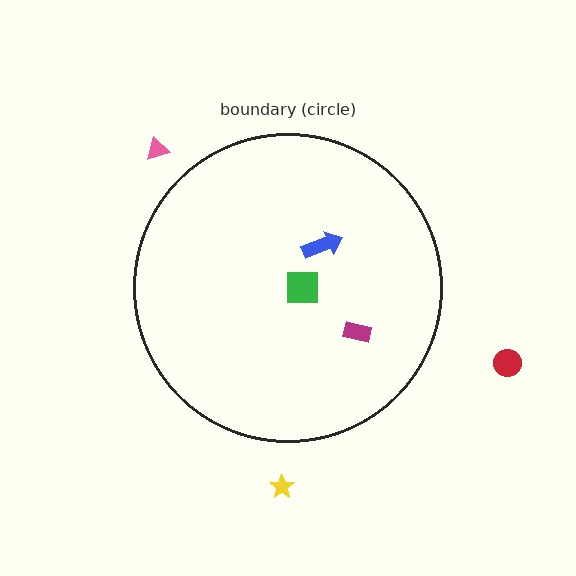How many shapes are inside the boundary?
3 inside, 3 outside.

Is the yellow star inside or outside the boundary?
Outside.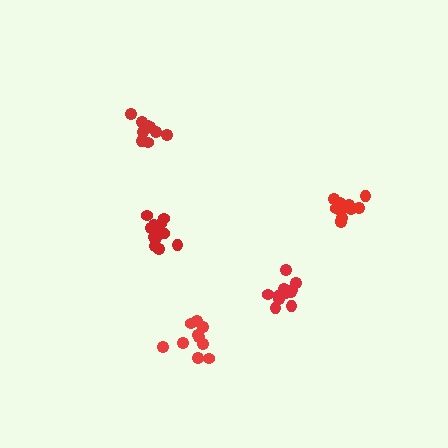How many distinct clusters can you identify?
There are 5 distinct clusters.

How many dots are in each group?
Group 1: 12 dots, Group 2: 10 dots, Group 3: 12 dots, Group 4: 12 dots, Group 5: 9 dots (55 total).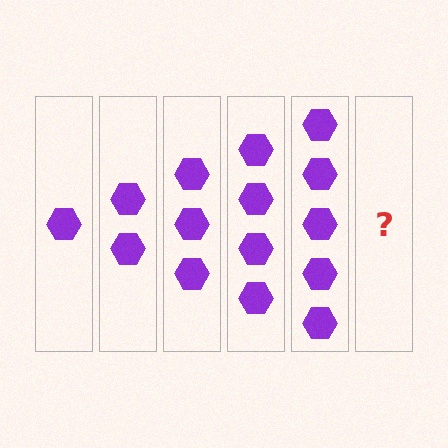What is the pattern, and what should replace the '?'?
The pattern is that each step adds one more hexagon. The '?' should be 6 hexagons.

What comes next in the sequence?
The next element should be 6 hexagons.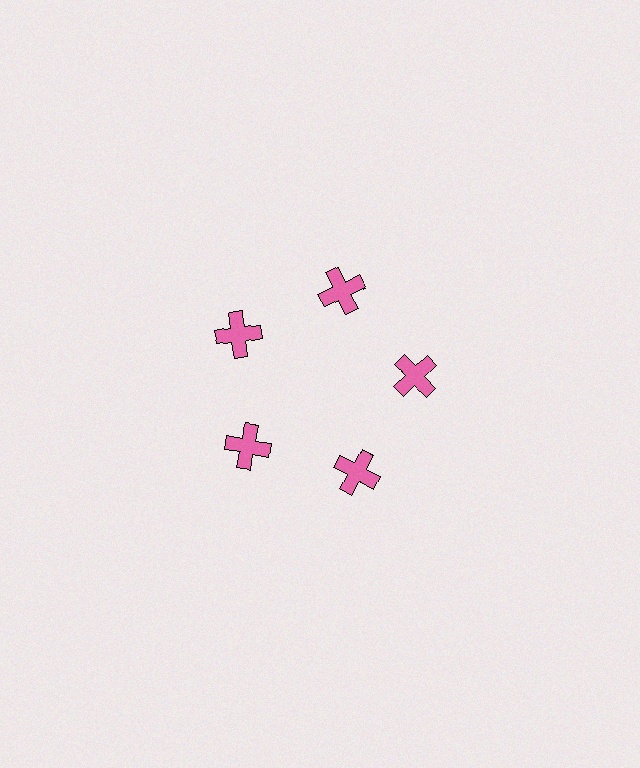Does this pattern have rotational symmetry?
Yes, this pattern has 5-fold rotational symmetry. It looks the same after rotating 72 degrees around the center.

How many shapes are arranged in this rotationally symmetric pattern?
There are 5 shapes, arranged in 5 groups of 1.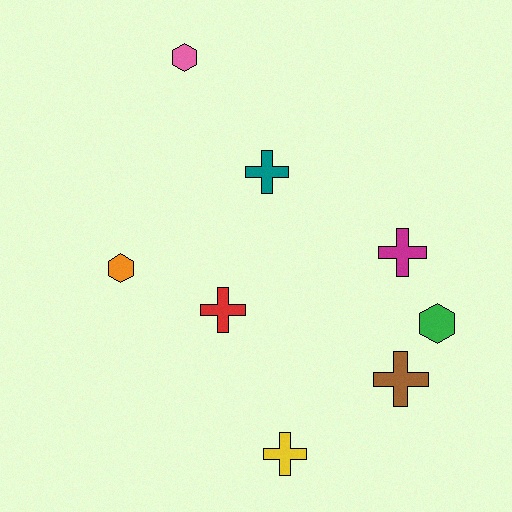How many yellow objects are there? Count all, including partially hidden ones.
There is 1 yellow object.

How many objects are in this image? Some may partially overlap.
There are 8 objects.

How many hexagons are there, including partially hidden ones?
There are 3 hexagons.